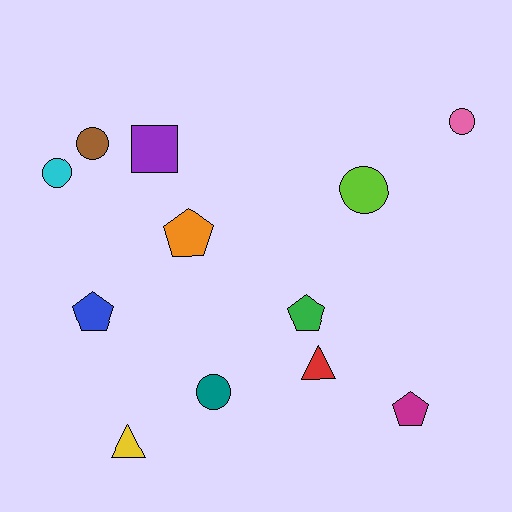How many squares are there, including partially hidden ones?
There is 1 square.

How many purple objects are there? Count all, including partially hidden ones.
There is 1 purple object.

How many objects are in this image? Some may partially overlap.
There are 12 objects.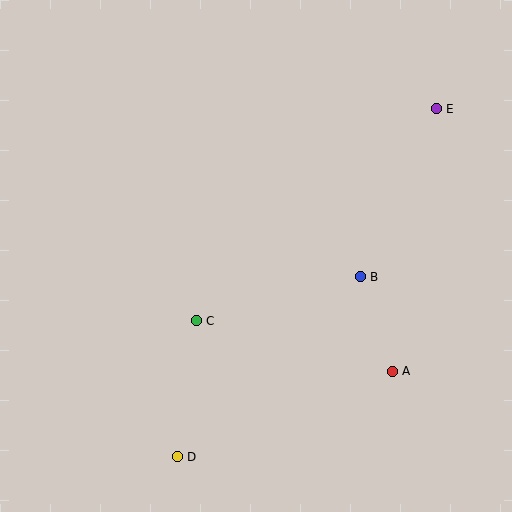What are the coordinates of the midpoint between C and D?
The midpoint between C and D is at (187, 389).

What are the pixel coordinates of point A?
Point A is at (392, 371).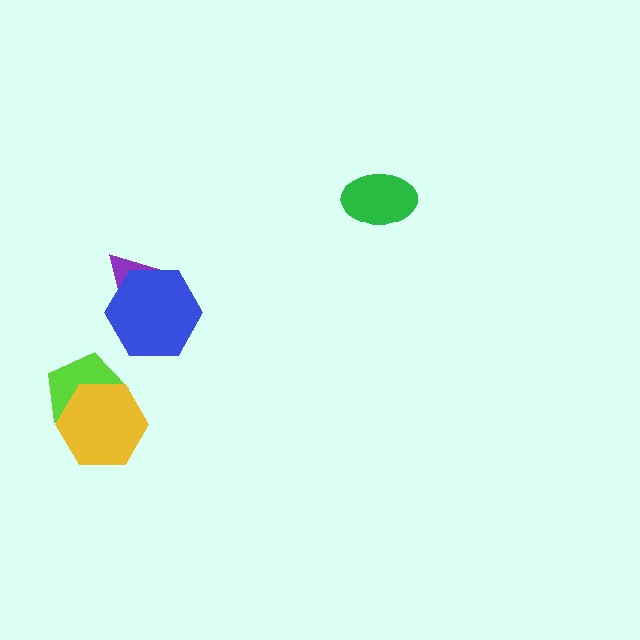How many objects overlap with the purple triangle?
1 object overlaps with the purple triangle.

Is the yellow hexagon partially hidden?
No, no other shape covers it.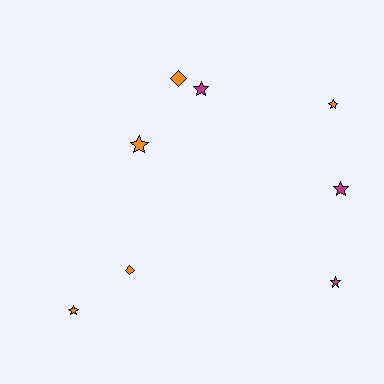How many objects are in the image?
There are 8 objects.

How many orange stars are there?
There are 3 orange stars.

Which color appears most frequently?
Orange, with 5 objects.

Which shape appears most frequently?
Star, with 6 objects.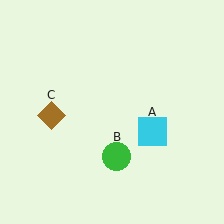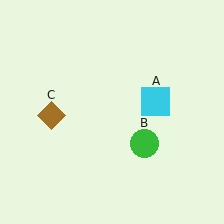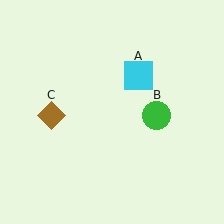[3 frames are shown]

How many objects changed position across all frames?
2 objects changed position: cyan square (object A), green circle (object B).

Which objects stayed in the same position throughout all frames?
Brown diamond (object C) remained stationary.